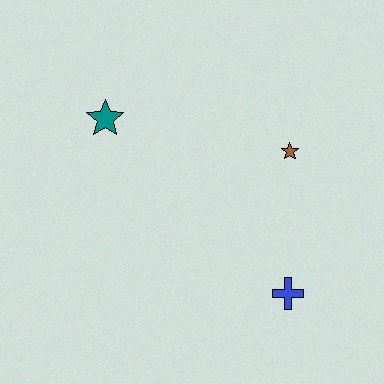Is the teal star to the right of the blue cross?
No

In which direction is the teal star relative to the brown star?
The teal star is to the left of the brown star.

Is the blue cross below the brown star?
Yes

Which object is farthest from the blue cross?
The teal star is farthest from the blue cross.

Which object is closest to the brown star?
The blue cross is closest to the brown star.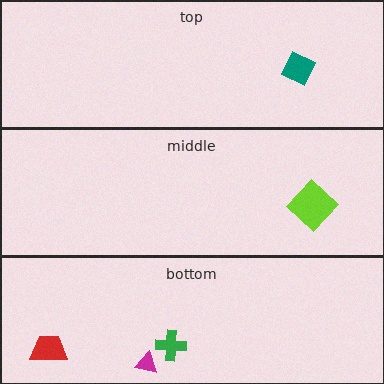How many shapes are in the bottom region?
3.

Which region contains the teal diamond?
The top region.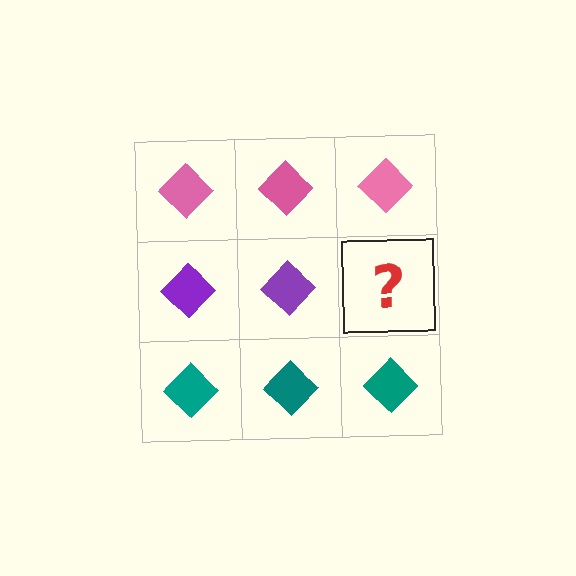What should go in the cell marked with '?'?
The missing cell should contain a purple diamond.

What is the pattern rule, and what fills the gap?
The rule is that each row has a consistent color. The gap should be filled with a purple diamond.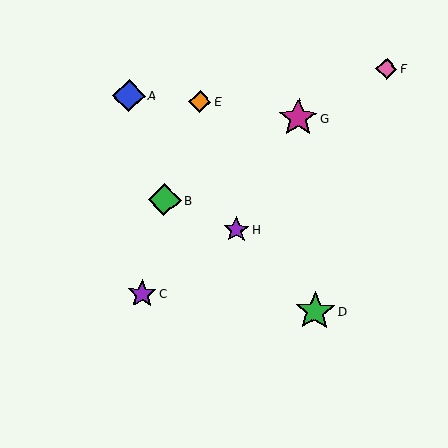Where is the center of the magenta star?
The center of the magenta star is at (298, 118).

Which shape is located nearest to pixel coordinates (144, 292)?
The purple star (labeled C) at (142, 294) is nearest to that location.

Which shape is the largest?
The green star (labeled D) is the largest.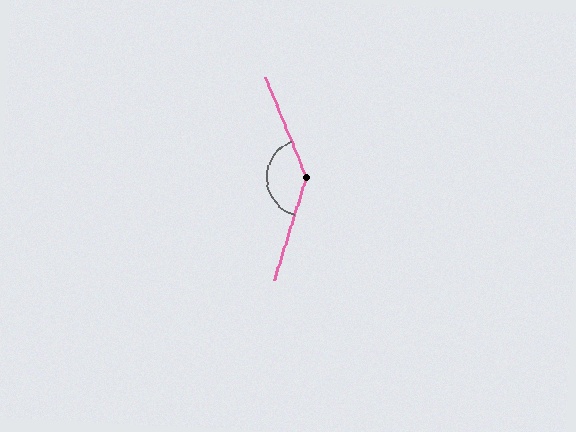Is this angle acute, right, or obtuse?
It is obtuse.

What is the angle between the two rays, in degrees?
Approximately 141 degrees.